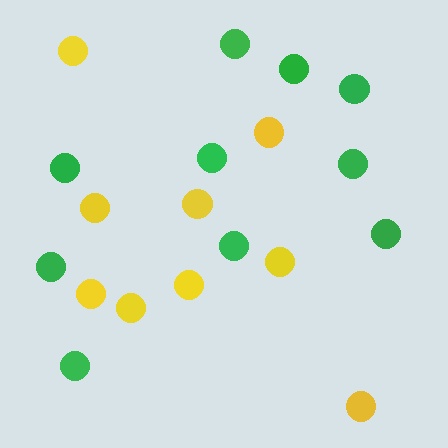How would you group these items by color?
There are 2 groups: one group of green circles (10) and one group of yellow circles (9).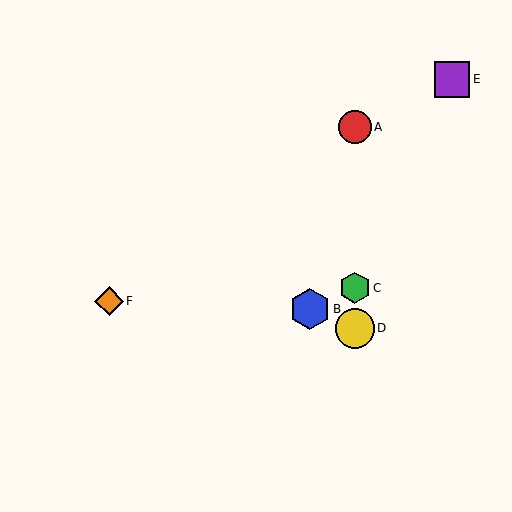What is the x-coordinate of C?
Object C is at x≈355.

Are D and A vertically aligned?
Yes, both are at x≈355.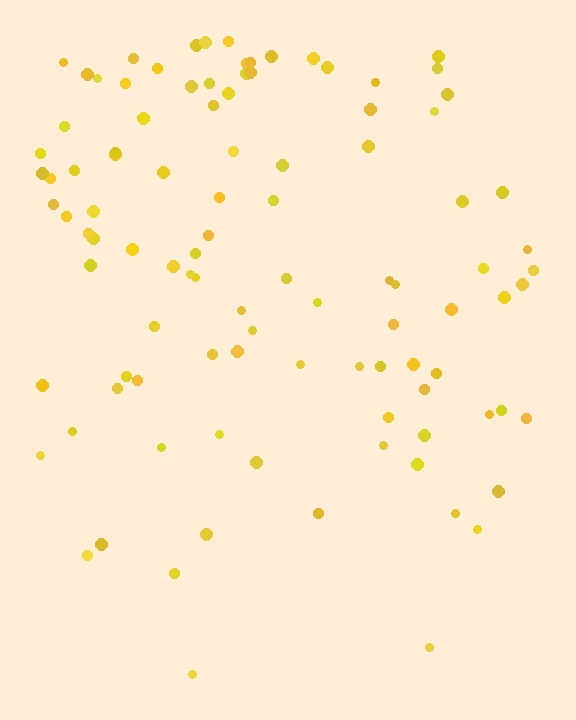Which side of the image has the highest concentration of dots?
The top.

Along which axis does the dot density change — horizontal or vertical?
Vertical.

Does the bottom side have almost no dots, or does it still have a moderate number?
Still a moderate number, just noticeably fewer than the top.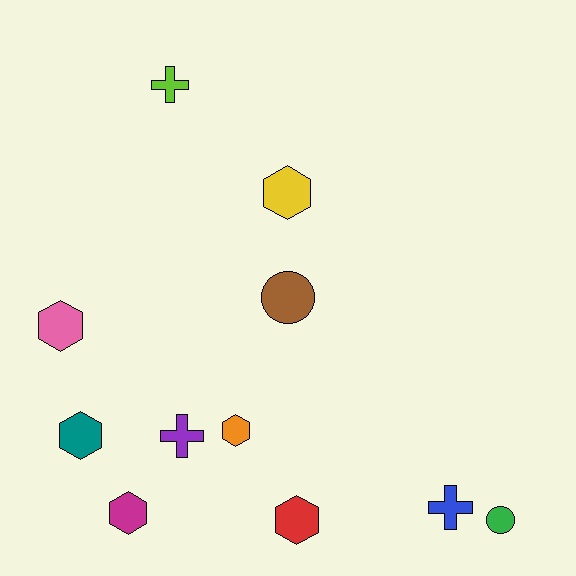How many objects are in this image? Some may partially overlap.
There are 11 objects.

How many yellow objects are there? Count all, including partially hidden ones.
There is 1 yellow object.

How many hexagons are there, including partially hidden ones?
There are 6 hexagons.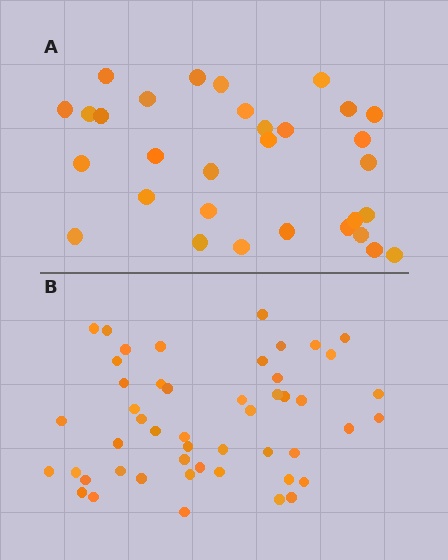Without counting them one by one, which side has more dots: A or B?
Region B (the bottom region) has more dots.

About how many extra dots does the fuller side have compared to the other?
Region B has approximately 20 more dots than region A.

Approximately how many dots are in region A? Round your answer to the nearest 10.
About 30 dots. (The exact count is 31, which rounds to 30.)